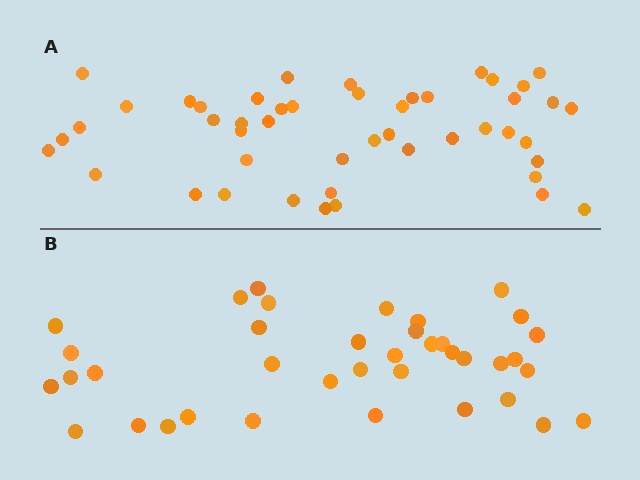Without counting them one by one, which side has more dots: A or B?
Region A (the top region) has more dots.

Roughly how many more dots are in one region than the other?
Region A has roughly 8 or so more dots than region B.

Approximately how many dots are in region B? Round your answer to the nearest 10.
About 40 dots. (The exact count is 38, which rounds to 40.)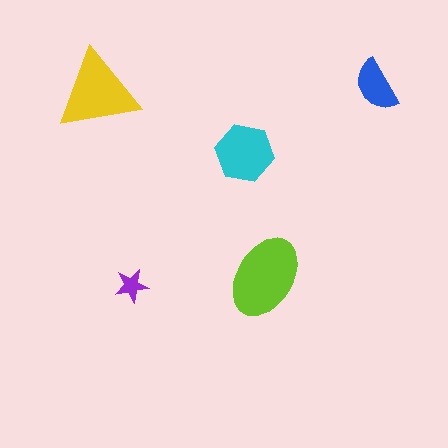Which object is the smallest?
The purple star.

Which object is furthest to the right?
The blue semicircle is rightmost.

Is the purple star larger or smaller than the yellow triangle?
Smaller.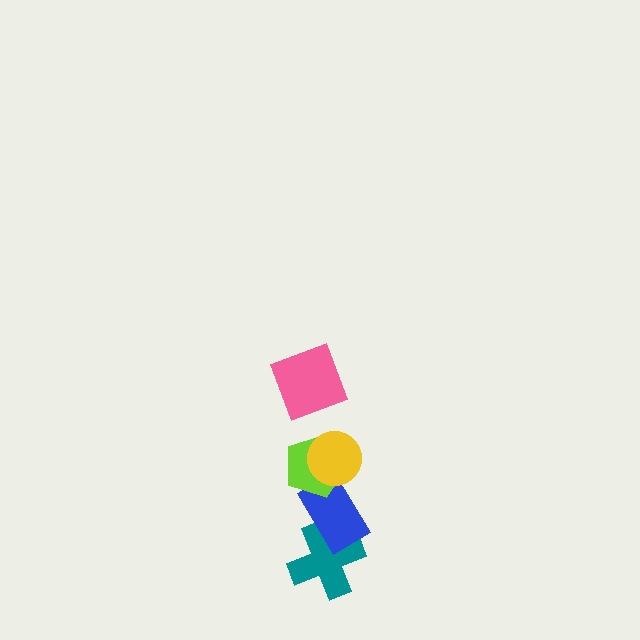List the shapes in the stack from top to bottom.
From top to bottom: the pink square, the yellow circle, the lime pentagon, the blue rectangle, the teal cross.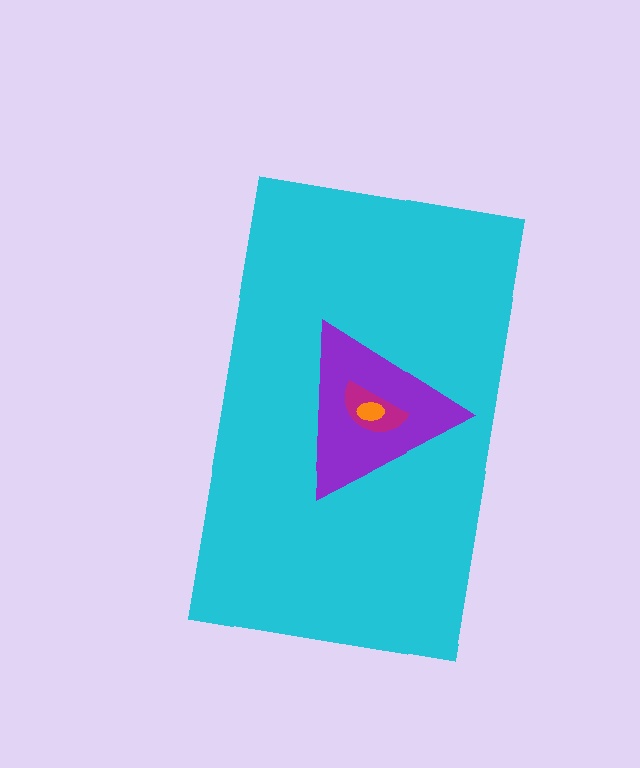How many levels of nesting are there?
4.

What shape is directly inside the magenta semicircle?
The orange ellipse.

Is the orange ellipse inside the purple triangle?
Yes.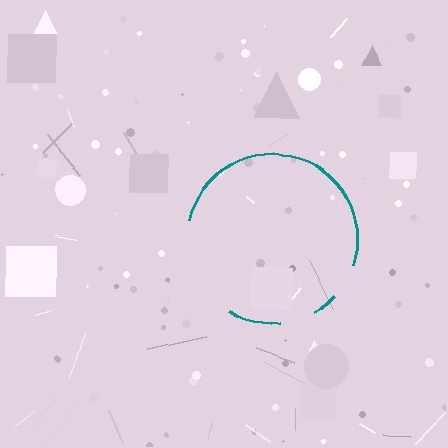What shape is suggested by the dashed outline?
The dashed outline suggests a circle.